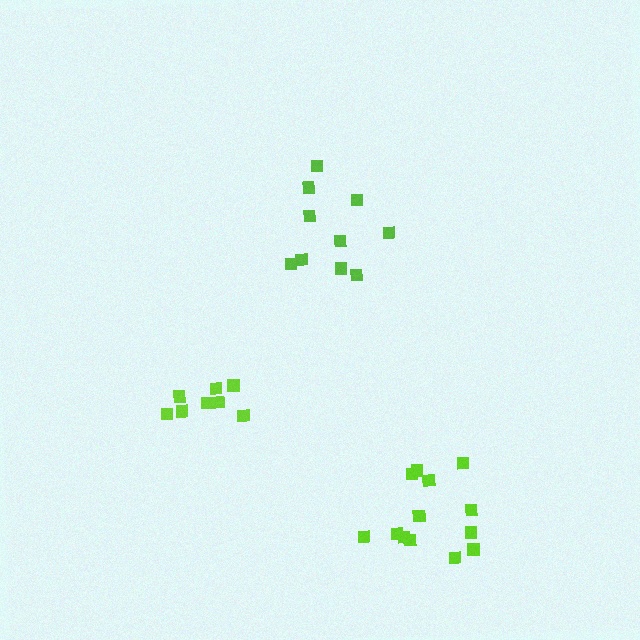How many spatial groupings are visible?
There are 3 spatial groupings.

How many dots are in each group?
Group 1: 10 dots, Group 2: 8 dots, Group 3: 13 dots (31 total).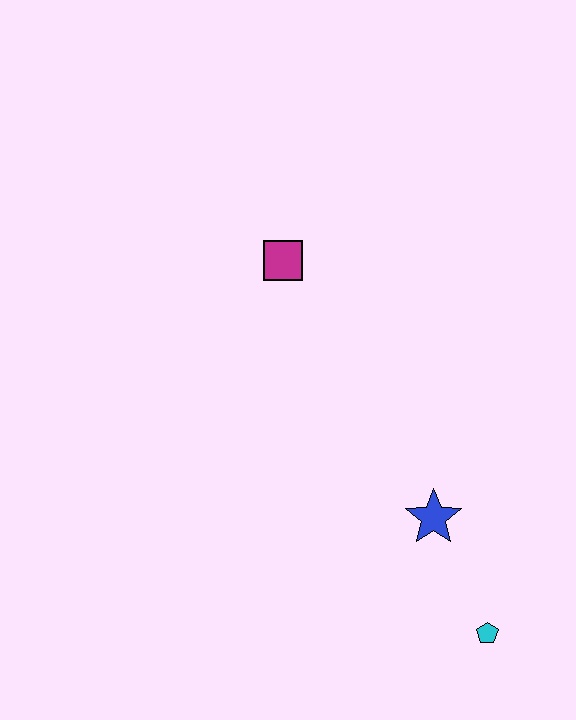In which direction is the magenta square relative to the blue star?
The magenta square is above the blue star.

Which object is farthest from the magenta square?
The cyan pentagon is farthest from the magenta square.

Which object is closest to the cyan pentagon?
The blue star is closest to the cyan pentagon.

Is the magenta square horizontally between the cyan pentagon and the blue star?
No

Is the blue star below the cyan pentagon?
No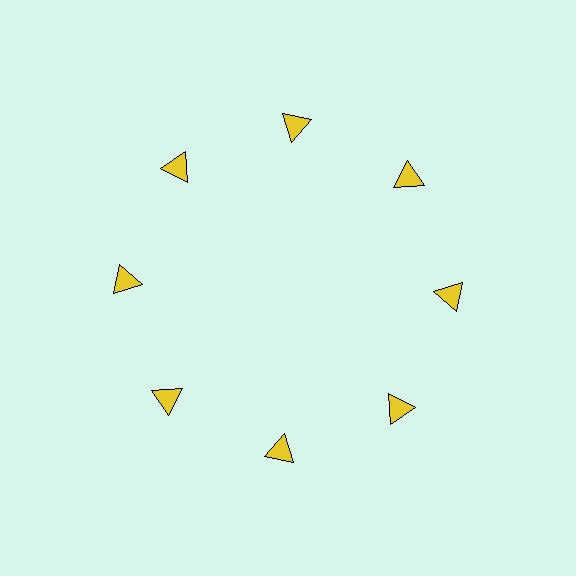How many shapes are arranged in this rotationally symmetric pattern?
There are 8 shapes, arranged in 8 groups of 1.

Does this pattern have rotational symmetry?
Yes, this pattern has 8-fold rotational symmetry. It looks the same after rotating 45 degrees around the center.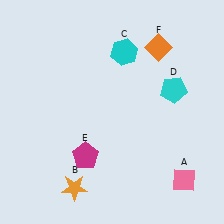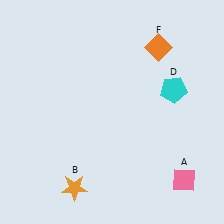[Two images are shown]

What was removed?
The cyan hexagon (C), the magenta pentagon (E) were removed in Image 2.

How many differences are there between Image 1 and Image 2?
There are 2 differences between the two images.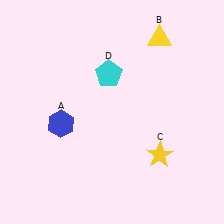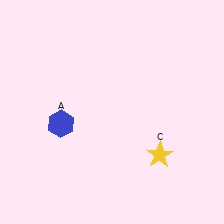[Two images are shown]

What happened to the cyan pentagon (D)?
The cyan pentagon (D) was removed in Image 2. It was in the top-left area of Image 1.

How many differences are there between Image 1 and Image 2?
There are 2 differences between the two images.